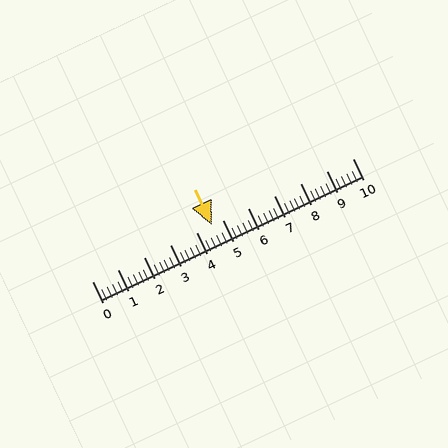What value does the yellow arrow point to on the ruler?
The yellow arrow points to approximately 4.6.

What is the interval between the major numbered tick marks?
The major tick marks are spaced 1 units apart.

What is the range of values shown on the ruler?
The ruler shows values from 0 to 10.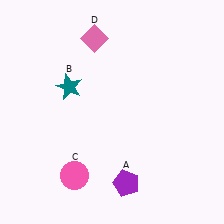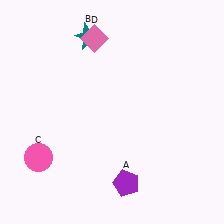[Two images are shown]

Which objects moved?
The objects that moved are: the teal star (B), the pink circle (C).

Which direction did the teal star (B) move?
The teal star (B) moved up.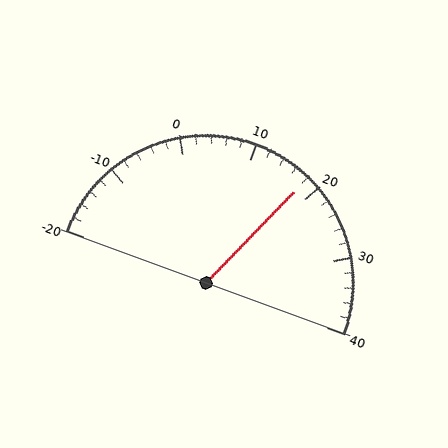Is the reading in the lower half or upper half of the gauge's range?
The reading is in the upper half of the range (-20 to 40).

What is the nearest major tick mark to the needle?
The nearest major tick mark is 20.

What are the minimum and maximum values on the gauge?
The gauge ranges from -20 to 40.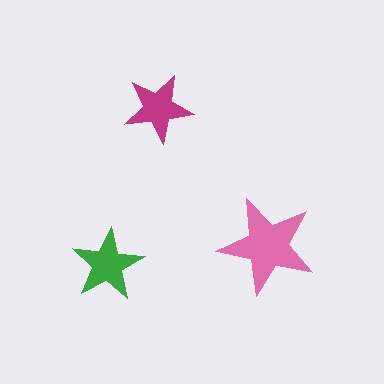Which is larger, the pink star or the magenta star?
The pink one.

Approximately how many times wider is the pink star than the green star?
About 1.5 times wider.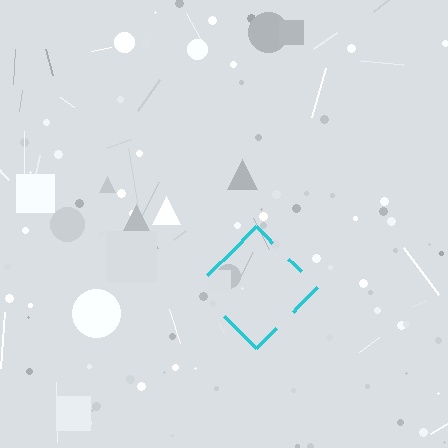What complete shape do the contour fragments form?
The contour fragments form a diamond.